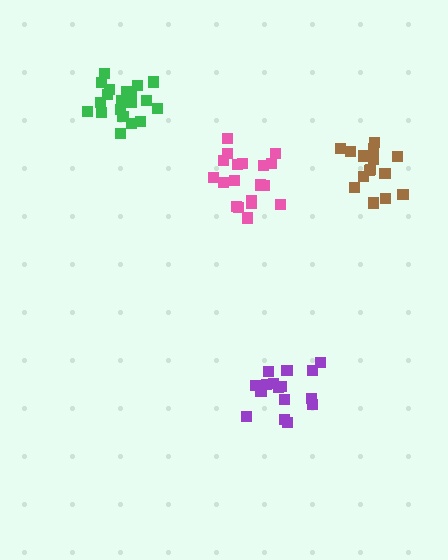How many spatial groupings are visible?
There are 4 spatial groupings.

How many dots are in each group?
Group 1: 15 dots, Group 2: 16 dots, Group 3: 19 dots, Group 4: 21 dots (71 total).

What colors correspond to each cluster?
The clusters are colored: brown, purple, pink, green.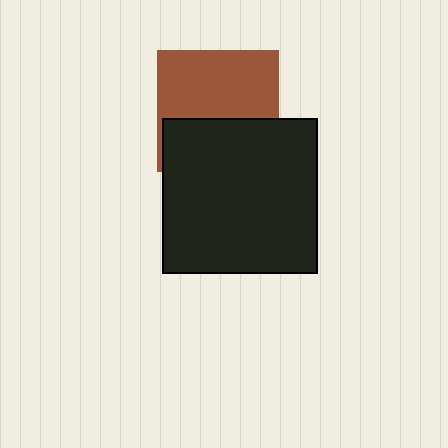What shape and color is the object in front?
The object in front is a black square.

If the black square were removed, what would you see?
You would see the complete brown square.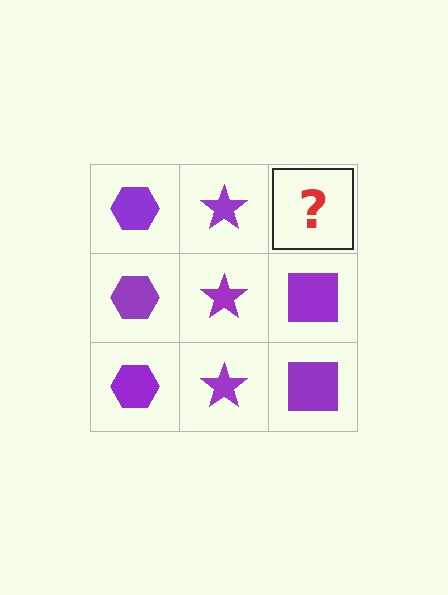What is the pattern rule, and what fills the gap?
The rule is that each column has a consistent shape. The gap should be filled with a purple square.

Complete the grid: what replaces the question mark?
The question mark should be replaced with a purple square.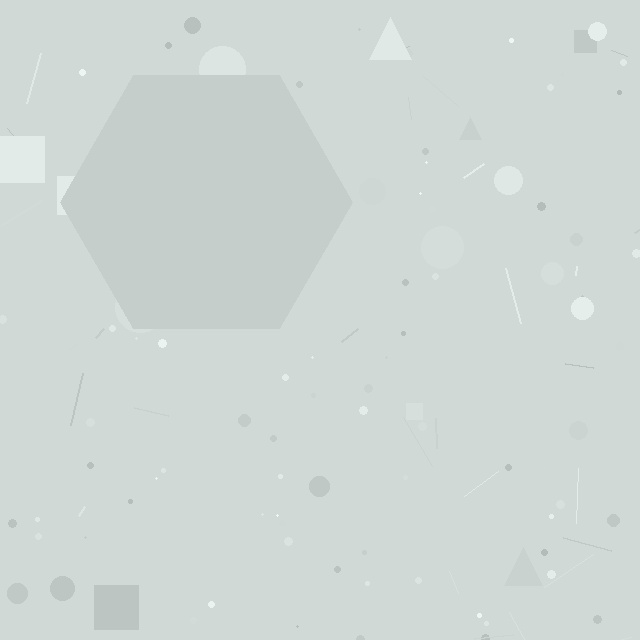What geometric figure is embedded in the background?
A hexagon is embedded in the background.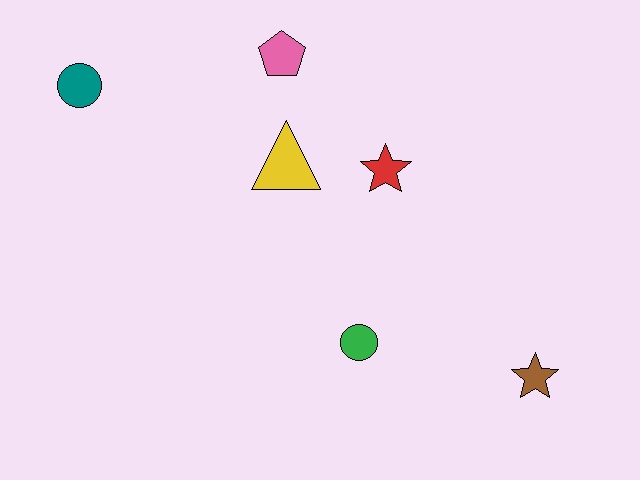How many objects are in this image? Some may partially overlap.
There are 6 objects.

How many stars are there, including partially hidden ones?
There are 2 stars.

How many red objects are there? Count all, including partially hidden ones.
There is 1 red object.